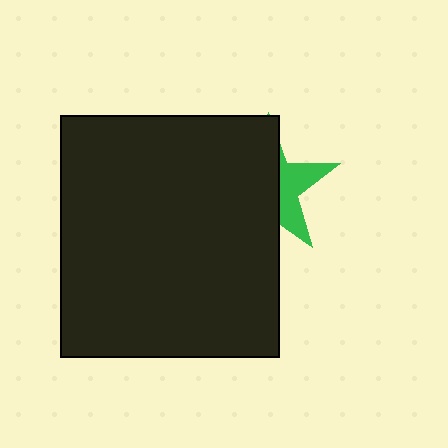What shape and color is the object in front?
The object in front is a black rectangle.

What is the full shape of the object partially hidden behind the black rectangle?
The partially hidden object is a green star.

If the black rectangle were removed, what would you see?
You would see the complete green star.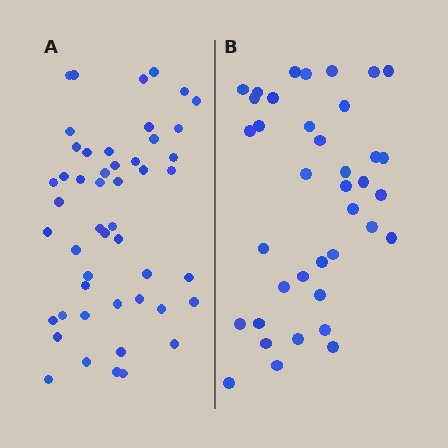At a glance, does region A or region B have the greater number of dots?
Region A (the left region) has more dots.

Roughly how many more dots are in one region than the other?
Region A has roughly 12 or so more dots than region B.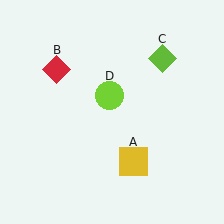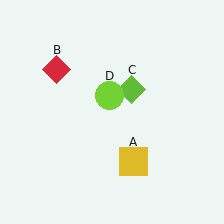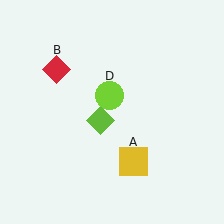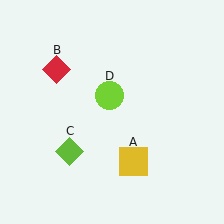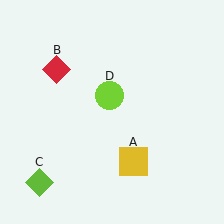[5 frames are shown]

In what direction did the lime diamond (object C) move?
The lime diamond (object C) moved down and to the left.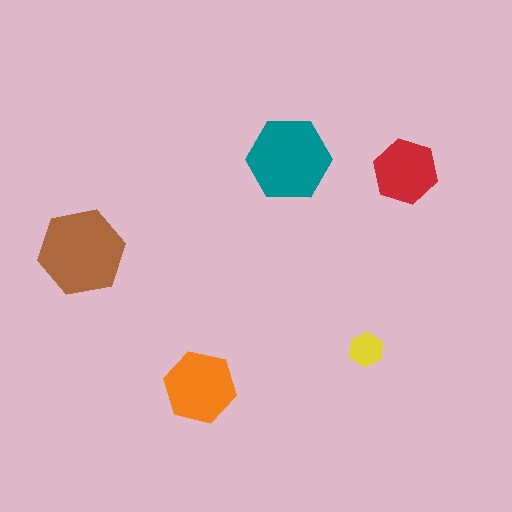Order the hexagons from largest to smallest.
the brown one, the teal one, the orange one, the red one, the yellow one.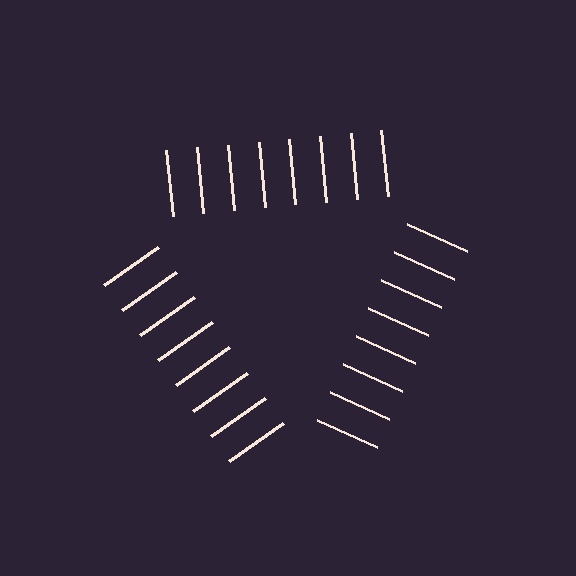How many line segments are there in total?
24 — 8 along each of the 3 edges.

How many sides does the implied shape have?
3 sides — the line-ends trace a triangle.